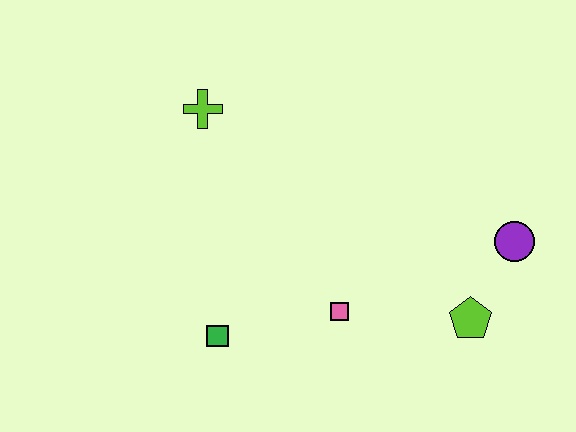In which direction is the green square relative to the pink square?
The green square is to the left of the pink square.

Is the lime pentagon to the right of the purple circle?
No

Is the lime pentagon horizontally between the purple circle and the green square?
Yes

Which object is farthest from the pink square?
The lime cross is farthest from the pink square.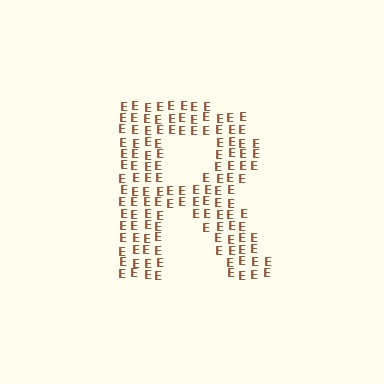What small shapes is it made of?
It is made of small letter E's.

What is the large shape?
The large shape is the letter R.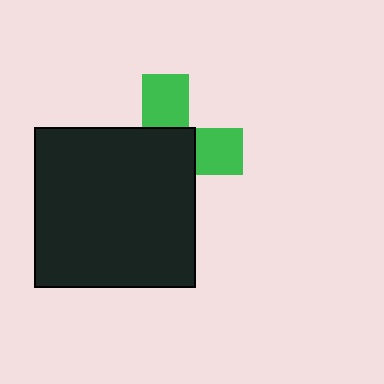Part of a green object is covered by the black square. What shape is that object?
It is a cross.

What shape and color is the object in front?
The object in front is a black square.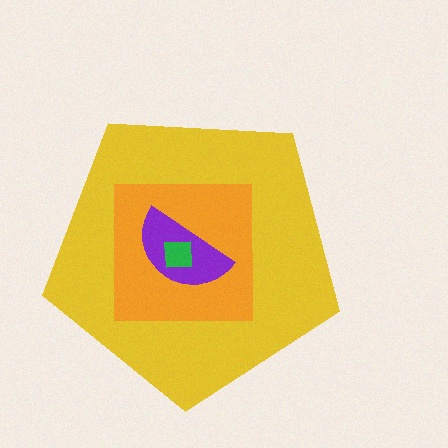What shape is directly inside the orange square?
The purple semicircle.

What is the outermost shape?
The yellow pentagon.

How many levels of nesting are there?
4.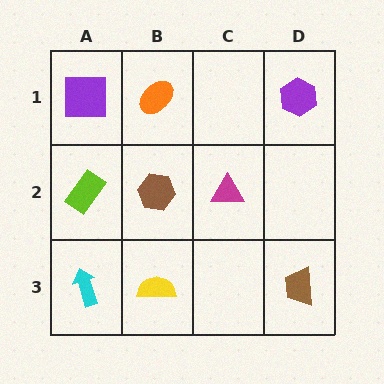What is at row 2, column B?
A brown hexagon.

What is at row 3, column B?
A yellow semicircle.